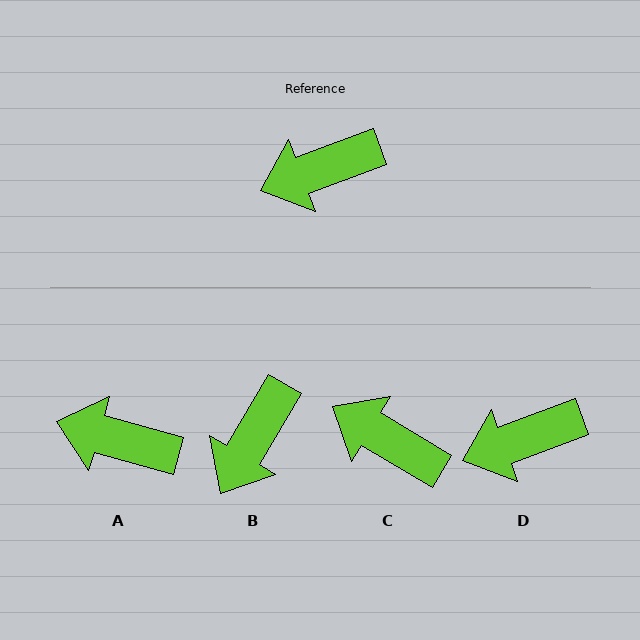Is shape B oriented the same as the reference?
No, it is off by about 39 degrees.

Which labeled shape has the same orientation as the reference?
D.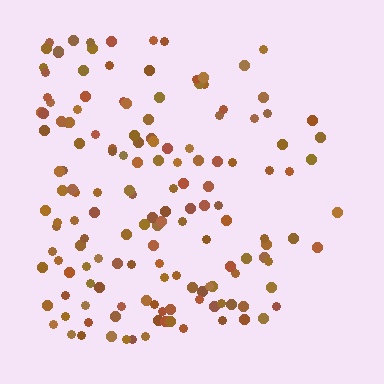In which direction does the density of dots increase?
From right to left, with the left side densest.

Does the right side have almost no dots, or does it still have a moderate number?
Still a moderate number, just noticeably fewer than the left.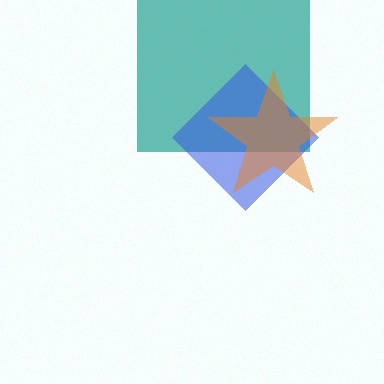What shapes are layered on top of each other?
The layered shapes are: a teal square, a blue diamond, an orange star.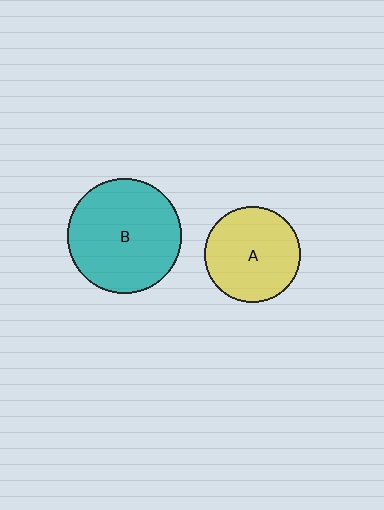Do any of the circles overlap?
No, none of the circles overlap.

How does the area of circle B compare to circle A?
Approximately 1.4 times.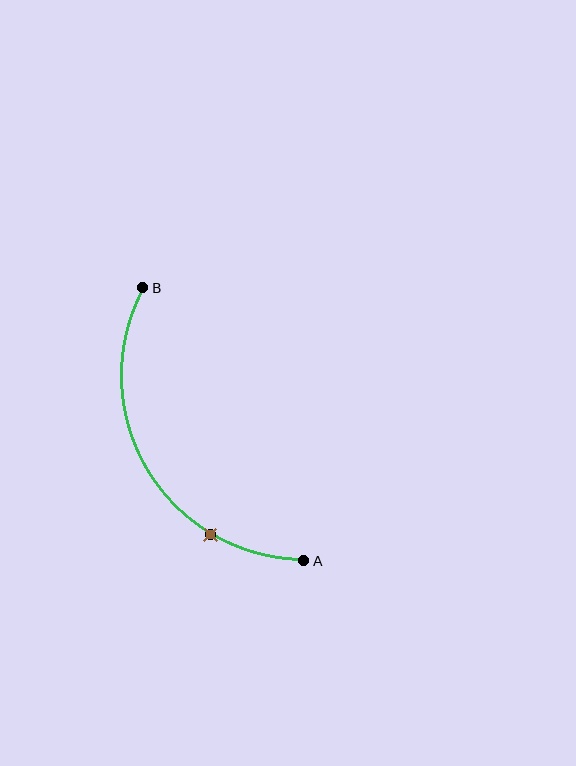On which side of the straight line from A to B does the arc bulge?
The arc bulges to the left of the straight line connecting A and B.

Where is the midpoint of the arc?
The arc midpoint is the point on the curve farthest from the straight line joining A and B. It sits to the left of that line.